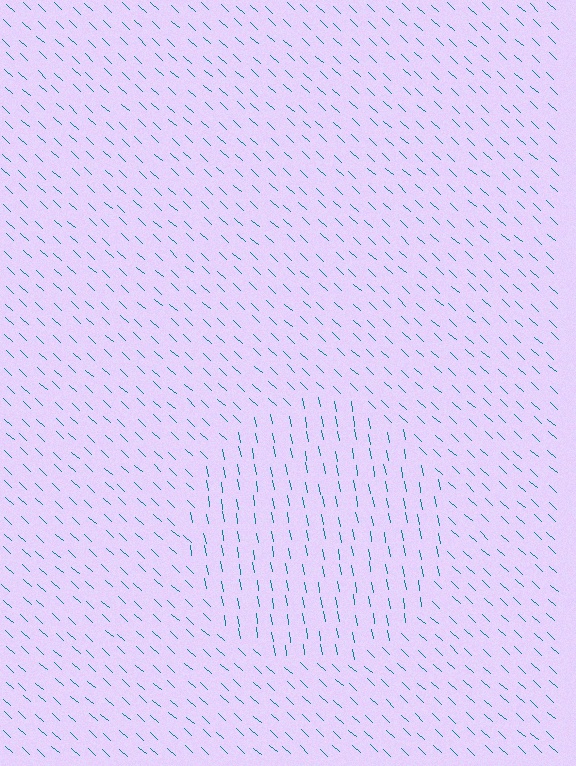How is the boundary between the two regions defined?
The boundary is defined purely by a change in line orientation (approximately 37 degrees difference). All lines are the same color and thickness.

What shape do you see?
I see a circle.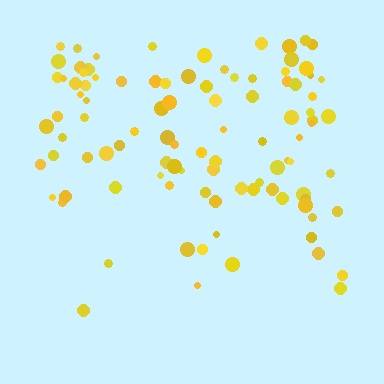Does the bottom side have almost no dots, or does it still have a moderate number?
Still a moderate number, just noticeably fewer than the top.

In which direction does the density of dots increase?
From bottom to top, with the top side densest.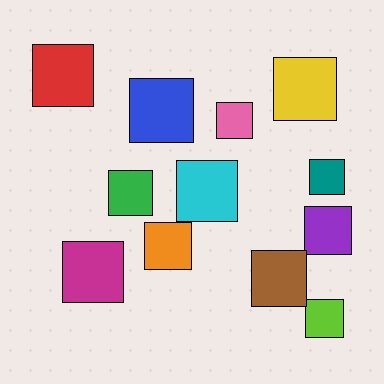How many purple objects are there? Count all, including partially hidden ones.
There is 1 purple object.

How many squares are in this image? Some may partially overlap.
There are 12 squares.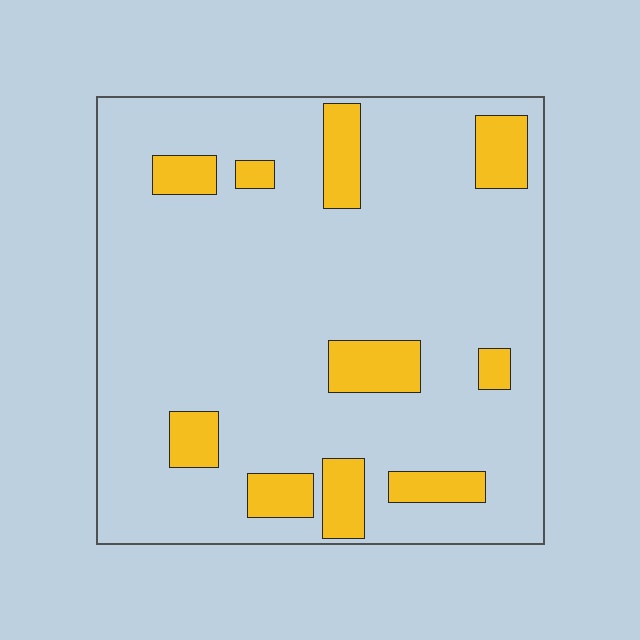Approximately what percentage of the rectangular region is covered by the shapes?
Approximately 15%.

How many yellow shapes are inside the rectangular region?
10.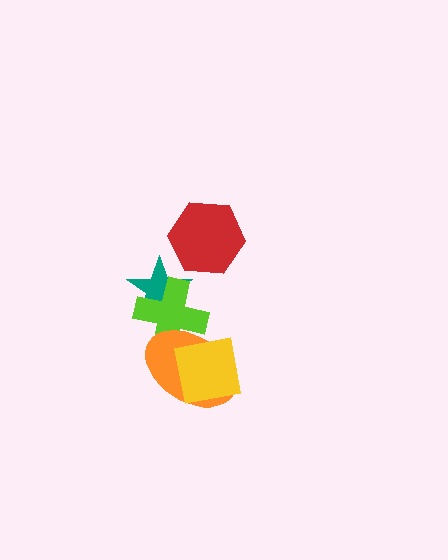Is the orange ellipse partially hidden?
Yes, it is partially covered by another shape.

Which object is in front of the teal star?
The lime cross is in front of the teal star.